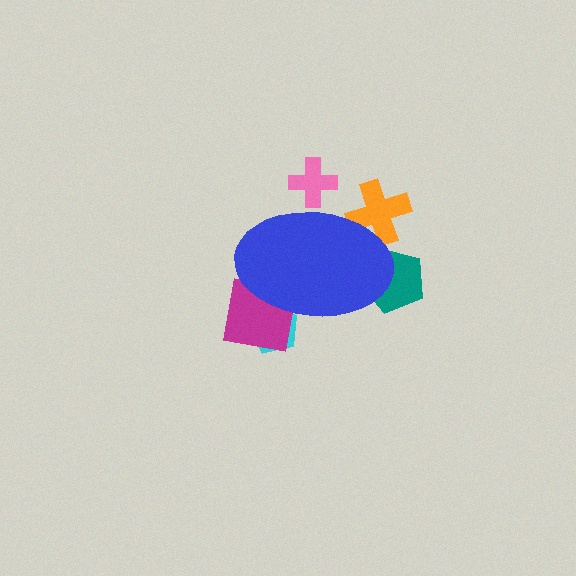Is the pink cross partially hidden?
Yes, the pink cross is partially hidden behind the blue ellipse.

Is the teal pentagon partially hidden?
Yes, the teal pentagon is partially hidden behind the blue ellipse.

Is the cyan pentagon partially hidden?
Yes, the cyan pentagon is partially hidden behind the blue ellipse.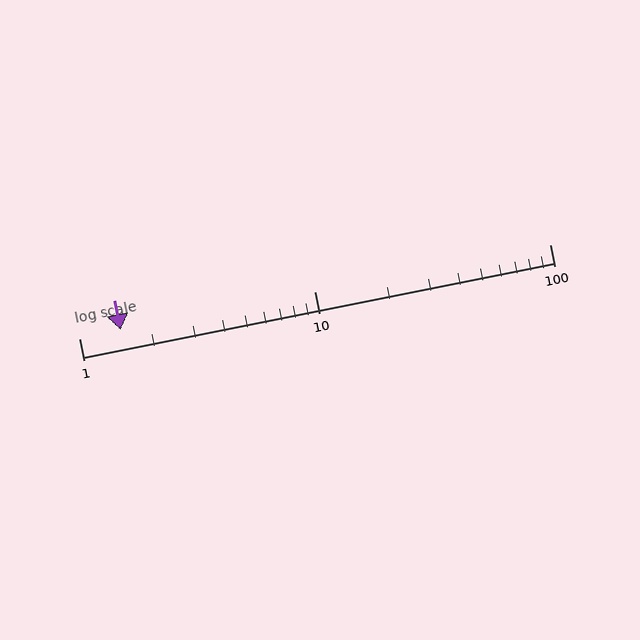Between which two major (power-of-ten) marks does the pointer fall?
The pointer is between 1 and 10.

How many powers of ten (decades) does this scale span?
The scale spans 2 decades, from 1 to 100.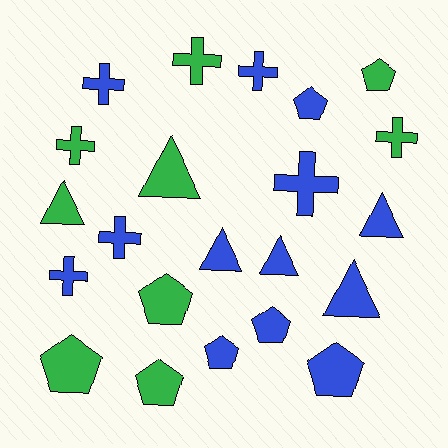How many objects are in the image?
There are 22 objects.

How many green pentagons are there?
There are 4 green pentagons.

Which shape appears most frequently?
Pentagon, with 8 objects.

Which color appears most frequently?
Blue, with 13 objects.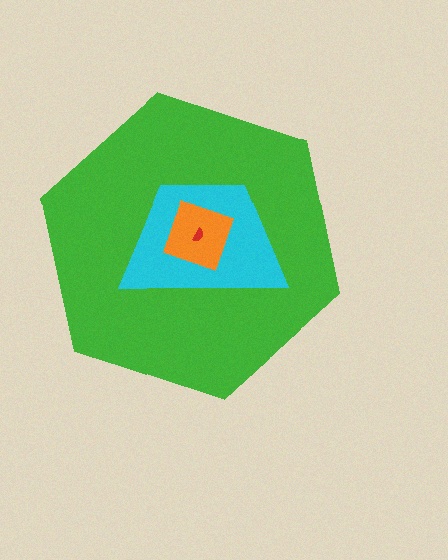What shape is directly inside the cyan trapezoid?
The orange square.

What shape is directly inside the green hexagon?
The cyan trapezoid.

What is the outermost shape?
The green hexagon.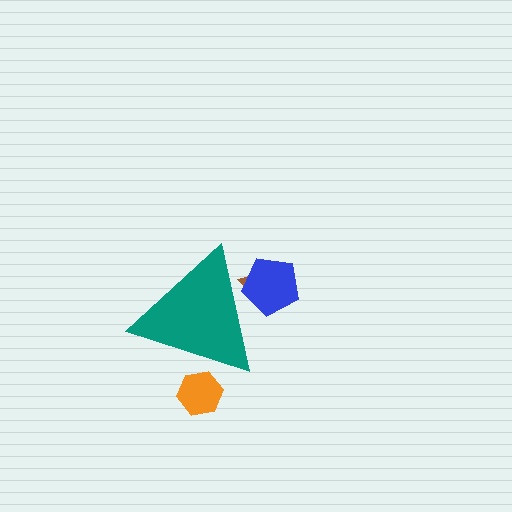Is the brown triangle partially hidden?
Yes, the brown triangle is partially hidden behind the teal triangle.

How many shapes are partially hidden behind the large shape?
3 shapes are partially hidden.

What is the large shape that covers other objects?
A teal triangle.